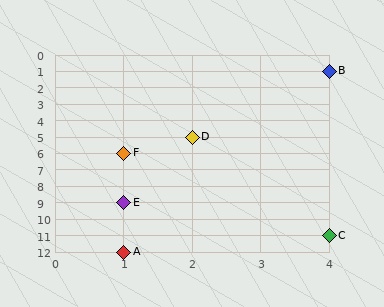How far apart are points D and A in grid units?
Points D and A are 1 column and 7 rows apart (about 7.1 grid units diagonally).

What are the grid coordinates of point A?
Point A is at grid coordinates (1, 12).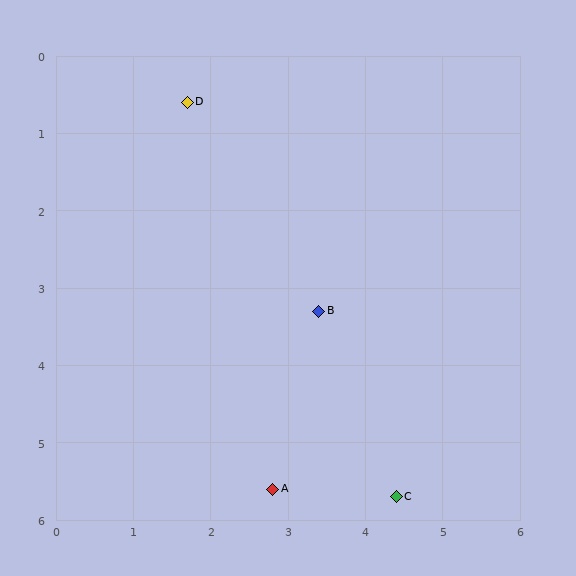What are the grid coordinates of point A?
Point A is at approximately (2.8, 5.6).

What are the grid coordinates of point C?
Point C is at approximately (4.4, 5.7).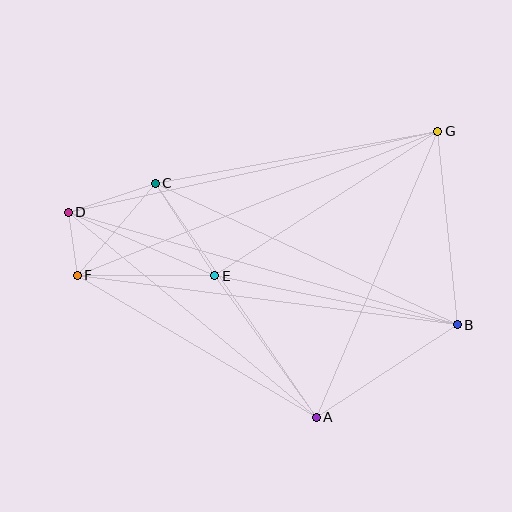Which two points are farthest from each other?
Points B and D are farthest from each other.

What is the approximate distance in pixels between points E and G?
The distance between E and G is approximately 266 pixels.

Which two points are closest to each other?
Points D and F are closest to each other.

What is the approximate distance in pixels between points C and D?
The distance between C and D is approximately 92 pixels.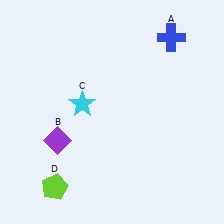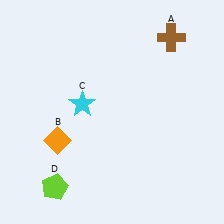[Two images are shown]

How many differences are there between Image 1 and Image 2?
There are 2 differences between the two images.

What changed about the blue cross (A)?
In Image 1, A is blue. In Image 2, it changed to brown.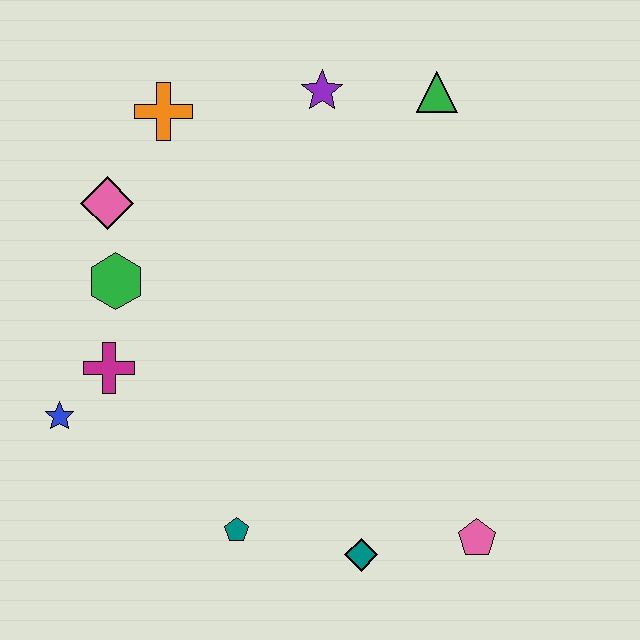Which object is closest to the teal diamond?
The pink pentagon is closest to the teal diamond.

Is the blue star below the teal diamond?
No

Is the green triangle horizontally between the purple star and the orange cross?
No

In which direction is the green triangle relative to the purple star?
The green triangle is to the right of the purple star.